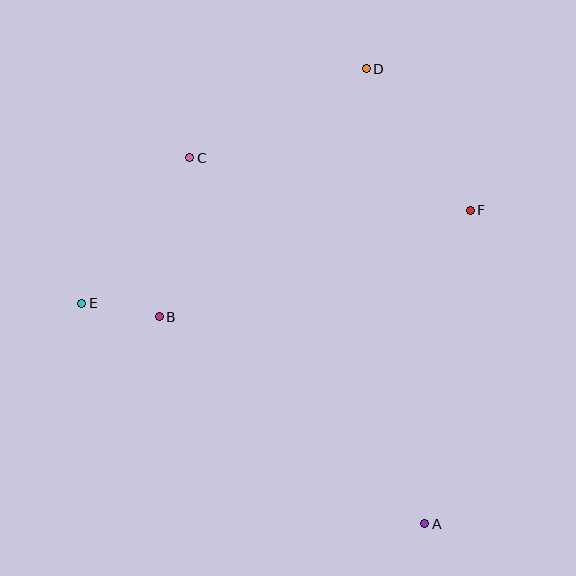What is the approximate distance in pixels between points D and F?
The distance between D and F is approximately 175 pixels.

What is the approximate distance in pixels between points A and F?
The distance between A and F is approximately 317 pixels.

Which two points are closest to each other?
Points B and E are closest to each other.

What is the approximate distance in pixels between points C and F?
The distance between C and F is approximately 285 pixels.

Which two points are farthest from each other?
Points A and D are farthest from each other.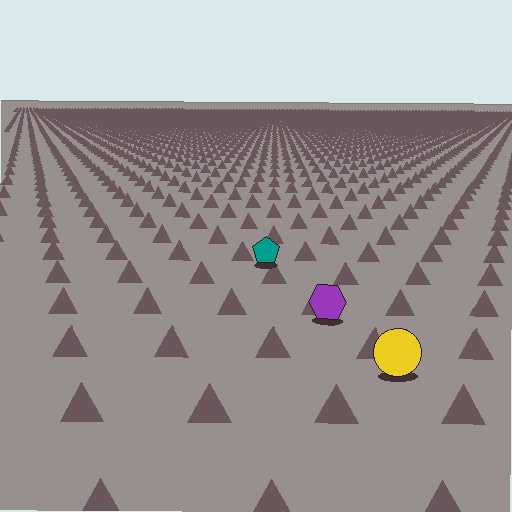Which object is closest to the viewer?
The yellow circle is closest. The texture marks near it are larger and more spread out.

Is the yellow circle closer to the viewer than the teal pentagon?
Yes. The yellow circle is closer — you can tell from the texture gradient: the ground texture is coarser near it.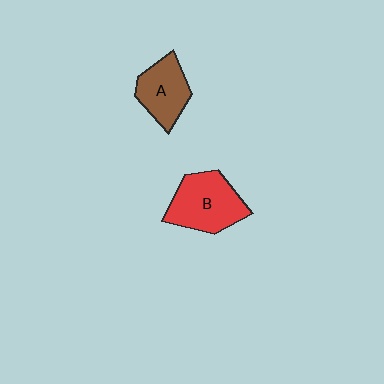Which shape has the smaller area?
Shape A (brown).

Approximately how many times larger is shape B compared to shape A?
Approximately 1.3 times.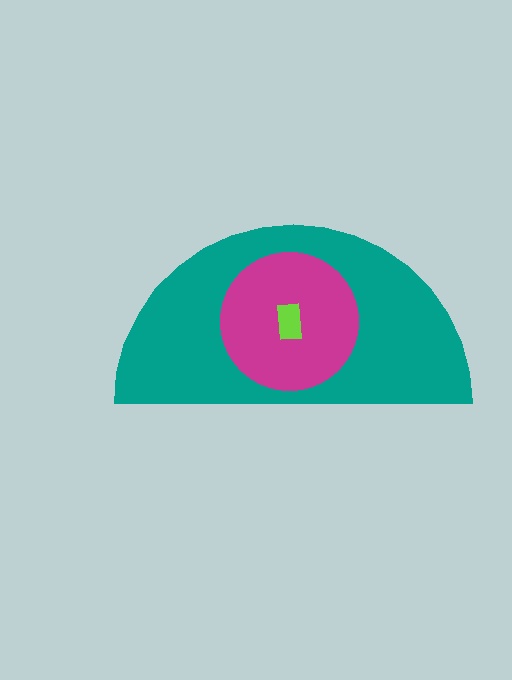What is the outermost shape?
The teal semicircle.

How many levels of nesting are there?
3.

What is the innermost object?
The lime rectangle.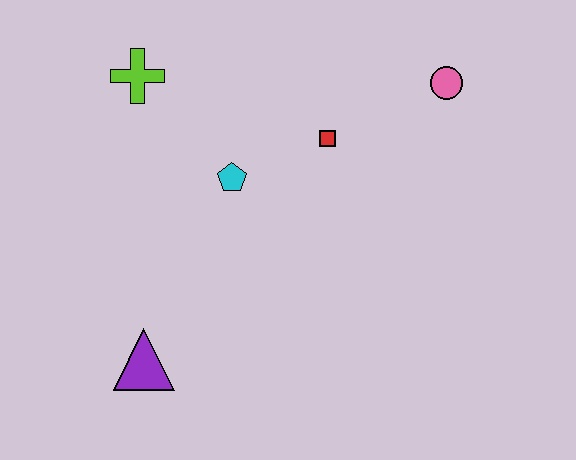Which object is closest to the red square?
The cyan pentagon is closest to the red square.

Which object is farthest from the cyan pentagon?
The pink circle is farthest from the cyan pentagon.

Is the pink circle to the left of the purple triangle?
No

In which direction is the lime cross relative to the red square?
The lime cross is to the left of the red square.